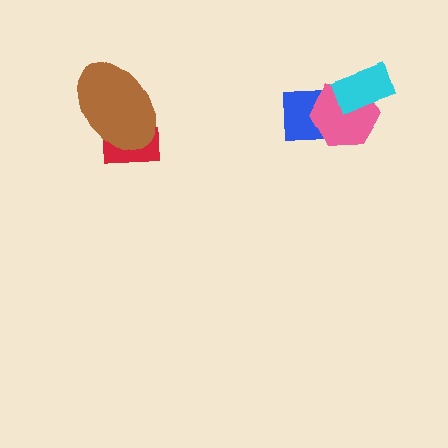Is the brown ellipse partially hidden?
No, no other shape covers it.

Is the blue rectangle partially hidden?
Yes, it is partially covered by another shape.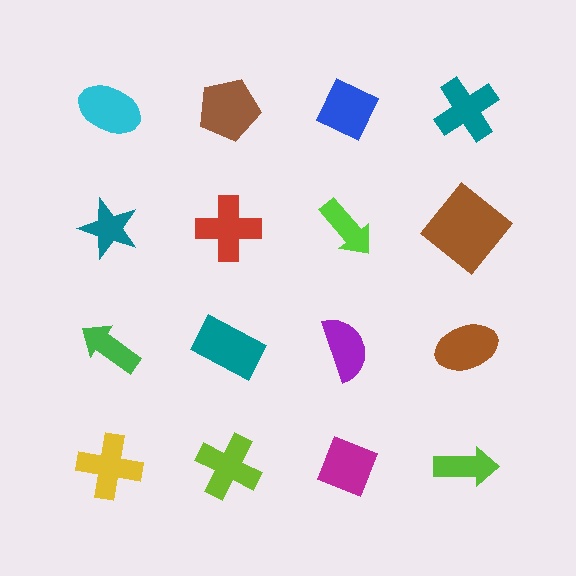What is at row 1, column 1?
A cyan ellipse.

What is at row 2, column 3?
A lime arrow.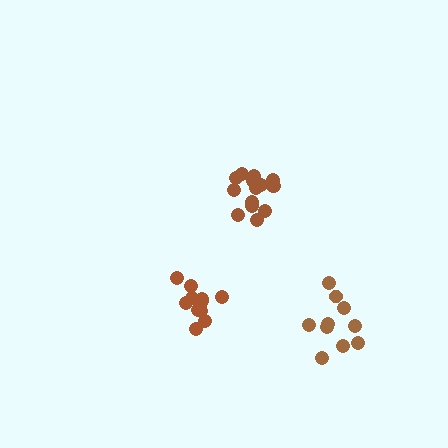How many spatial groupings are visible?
There are 3 spatial groupings.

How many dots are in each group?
Group 1: 13 dots, Group 2: 15 dots, Group 3: 10 dots (38 total).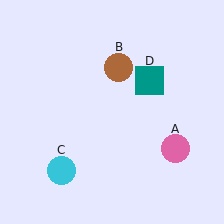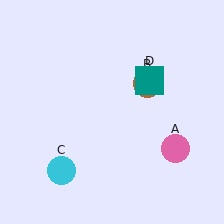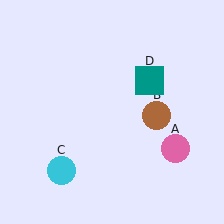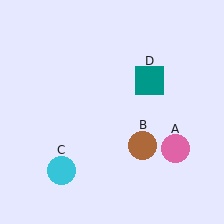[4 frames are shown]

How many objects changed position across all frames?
1 object changed position: brown circle (object B).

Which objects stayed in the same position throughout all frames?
Pink circle (object A) and cyan circle (object C) and teal square (object D) remained stationary.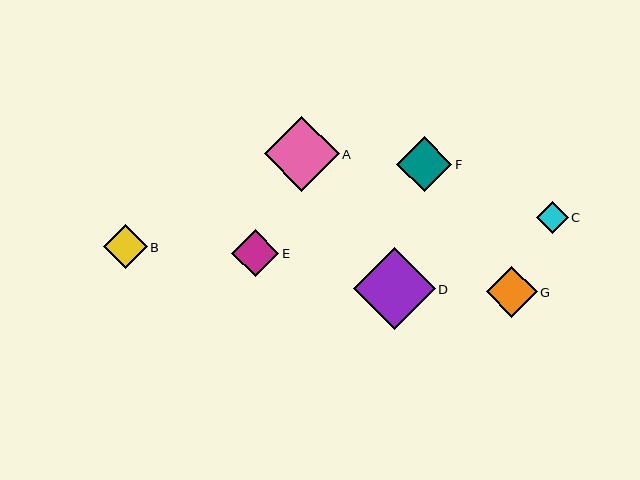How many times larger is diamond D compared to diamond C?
Diamond D is approximately 2.6 times the size of diamond C.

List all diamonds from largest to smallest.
From largest to smallest: D, A, F, G, E, B, C.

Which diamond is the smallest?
Diamond C is the smallest with a size of approximately 32 pixels.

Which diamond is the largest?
Diamond D is the largest with a size of approximately 82 pixels.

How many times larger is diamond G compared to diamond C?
Diamond G is approximately 1.6 times the size of diamond C.